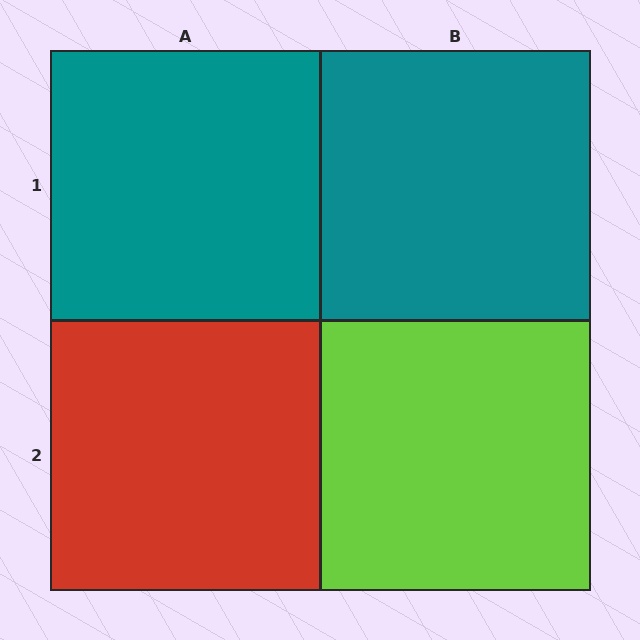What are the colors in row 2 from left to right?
Red, lime.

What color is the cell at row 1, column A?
Teal.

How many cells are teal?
2 cells are teal.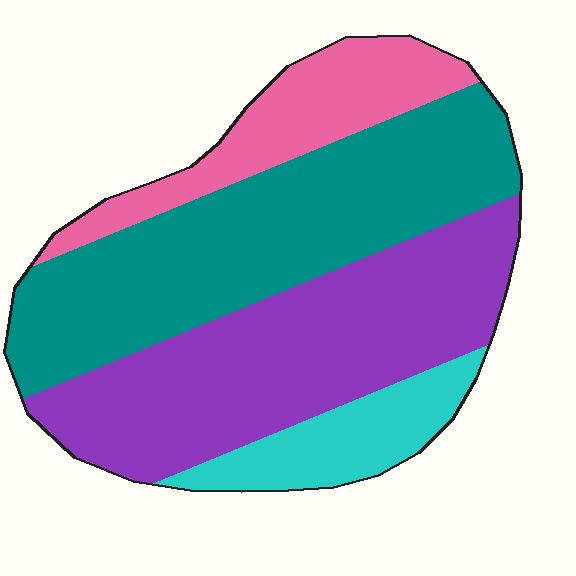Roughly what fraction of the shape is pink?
Pink takes up about one sixth (1/6) of the shape.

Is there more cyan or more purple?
Purple.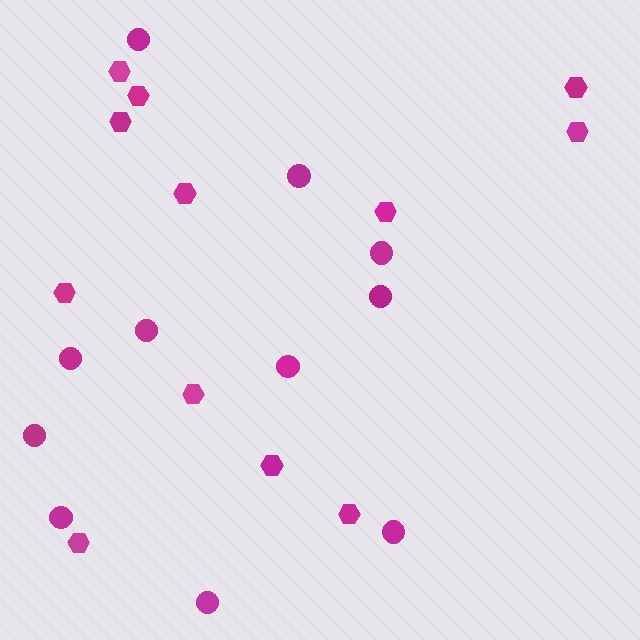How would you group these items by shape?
There are 2 groups: one group of circles (11) and one group of hexagons (12).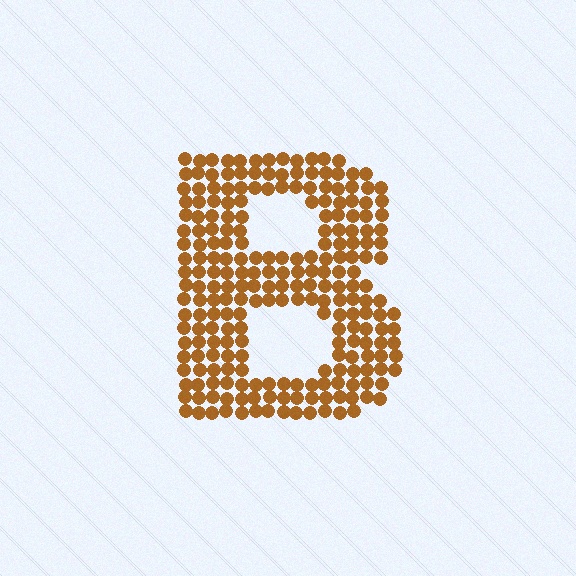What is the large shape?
The large shape is the letter B.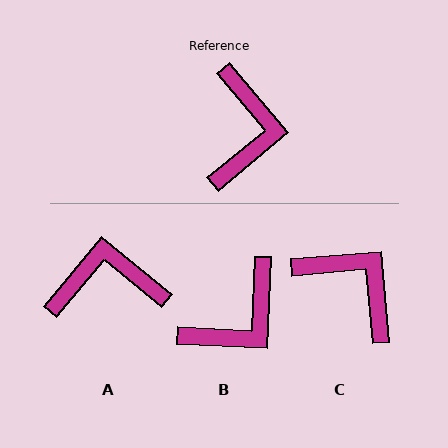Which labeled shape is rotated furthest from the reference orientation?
A, about 101 degrees away.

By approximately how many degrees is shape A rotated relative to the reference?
Approximately 101 degrees counter-clockwise.